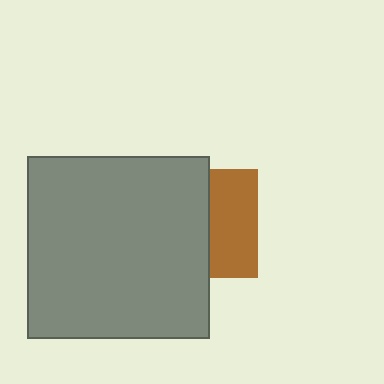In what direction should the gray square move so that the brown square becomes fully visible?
The gray square should move left. That is the shortest direction to clear the overlap and leave the brown square fully visible.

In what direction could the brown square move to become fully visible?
The brown square could move right. That would shift it out from behind the gray square entirely.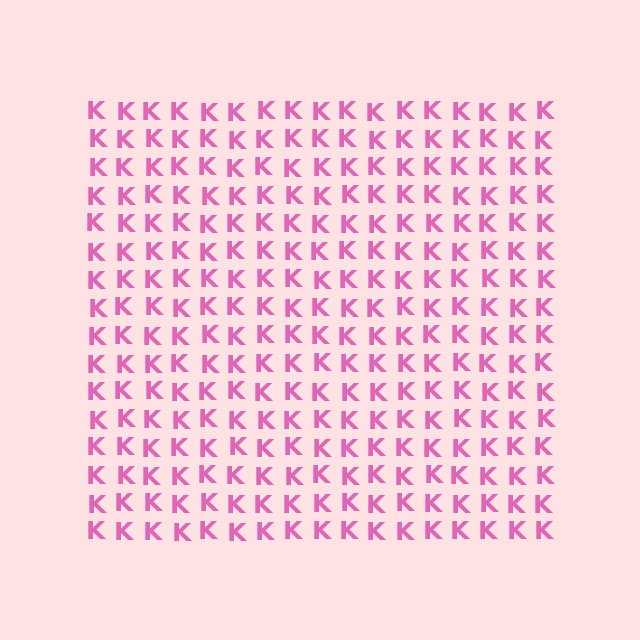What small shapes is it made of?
It is made of small letter K's.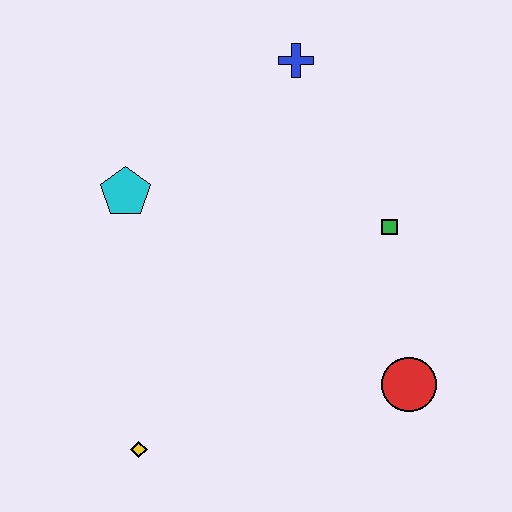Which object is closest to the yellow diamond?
The cyan pentagon is closest to the yellow diamond.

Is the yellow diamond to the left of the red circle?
Yes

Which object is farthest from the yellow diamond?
The blue cross is farthest from the yellow diamond.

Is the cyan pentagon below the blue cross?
Yes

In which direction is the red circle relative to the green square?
The red circle is below the green square.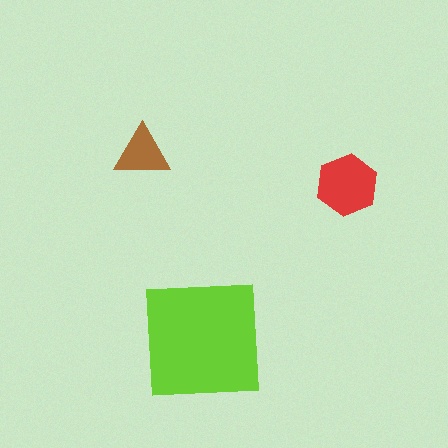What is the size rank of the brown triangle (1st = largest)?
3rd.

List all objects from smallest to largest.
The brown triangle, the red hexagon, the lime square.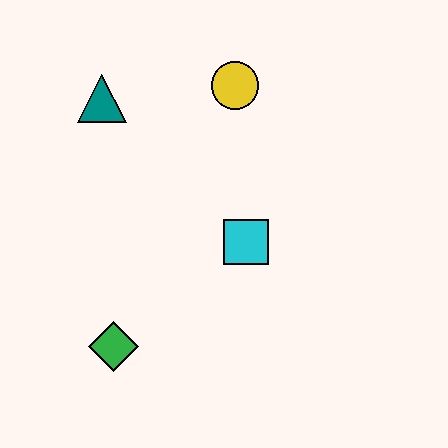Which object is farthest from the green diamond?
The yellow circle is farthest from the green diamond.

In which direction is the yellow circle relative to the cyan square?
The yellow circle is above the cyan square.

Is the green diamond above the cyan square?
No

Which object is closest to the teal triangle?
The yellow circle is closest to the teal triangle.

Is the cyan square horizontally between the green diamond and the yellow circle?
No